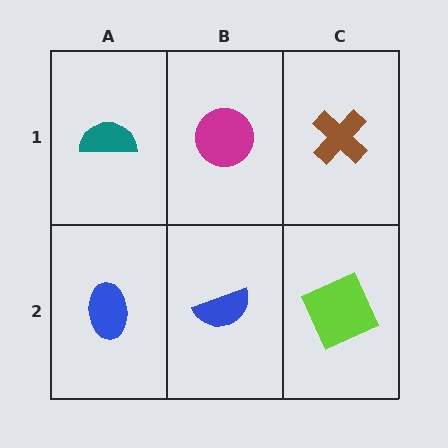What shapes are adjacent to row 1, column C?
A lime square (row 2, column C), a magenta circle (row 1, column B).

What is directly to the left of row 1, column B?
A teal semicircle.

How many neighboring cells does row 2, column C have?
2.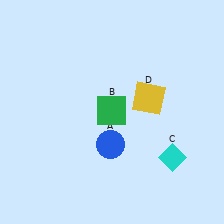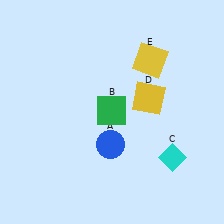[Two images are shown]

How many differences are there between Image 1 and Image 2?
There is 1 difference between the two images.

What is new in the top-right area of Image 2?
A yellow square (E) was added in the top-right area of Image 2.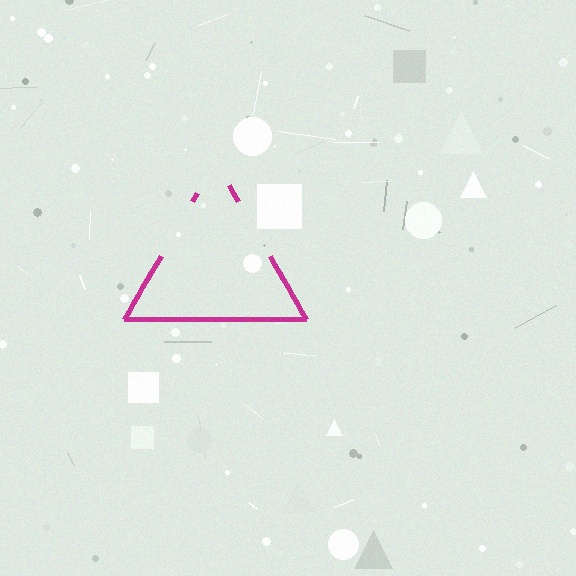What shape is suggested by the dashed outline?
The dashed outline suggests a triangle.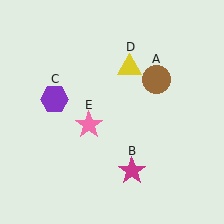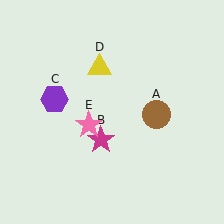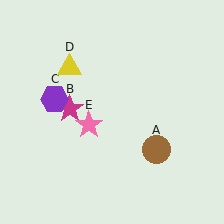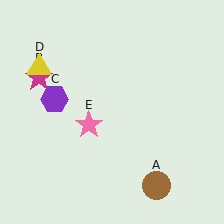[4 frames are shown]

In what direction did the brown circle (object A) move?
The brown circle (object A) moved down.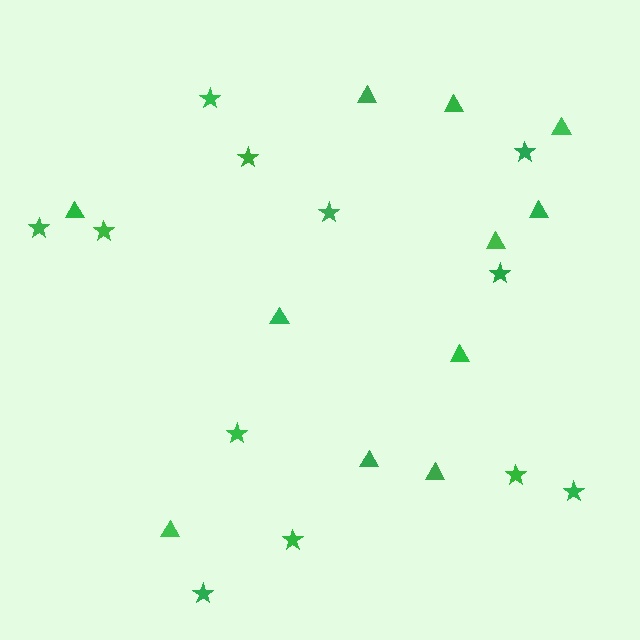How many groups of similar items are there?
There are 2 groups: one group of stars (12) and one group of triangles (11).